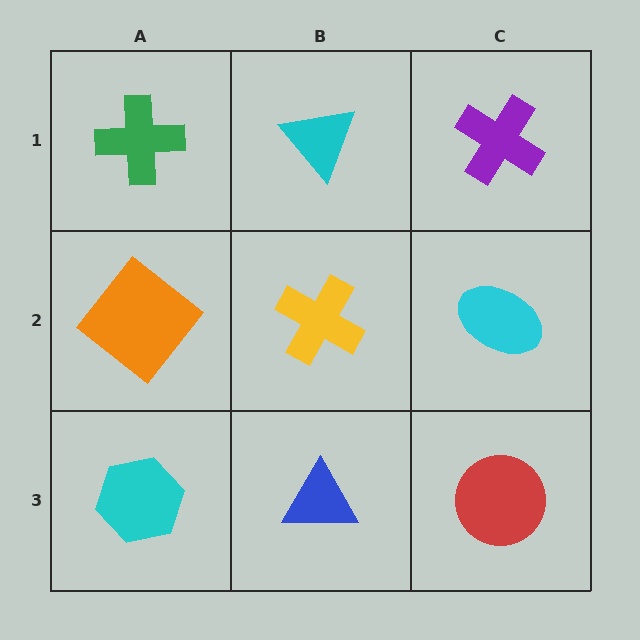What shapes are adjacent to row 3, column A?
An orange diamond (row 2, column A), a blue triangle (row 3, column B).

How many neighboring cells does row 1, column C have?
2.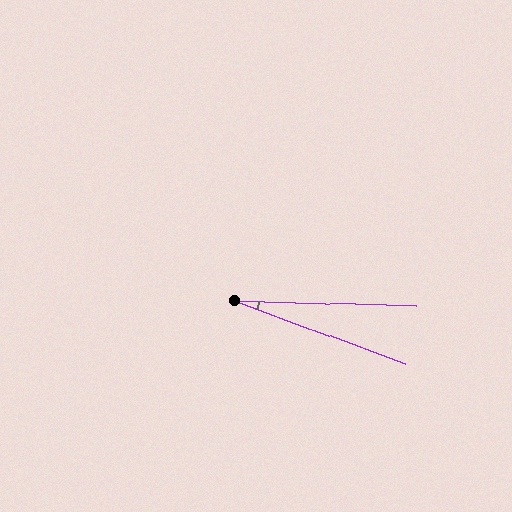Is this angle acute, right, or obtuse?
It is acute.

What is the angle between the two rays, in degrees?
Approximately 19 degrees.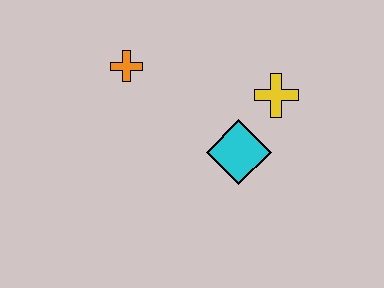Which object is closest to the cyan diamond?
The yellow cross is closest to the cyan diamond.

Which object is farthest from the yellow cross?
The orange cross is farthest from the yellow cross.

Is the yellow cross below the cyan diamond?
No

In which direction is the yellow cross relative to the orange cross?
The yellow cross is to the right of the orange cross.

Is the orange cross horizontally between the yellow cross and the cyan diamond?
No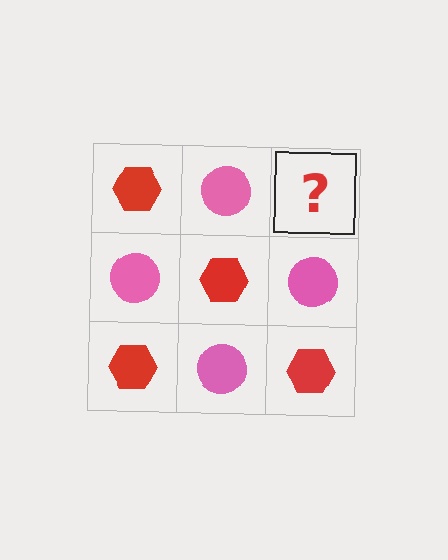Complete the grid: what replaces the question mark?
The question mark should be replaced with a red hexagon.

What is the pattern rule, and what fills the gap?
The rule is that it alternates red hexagon and pink circle in a checkerboard pattern. The gap should be filled with a red hexagon.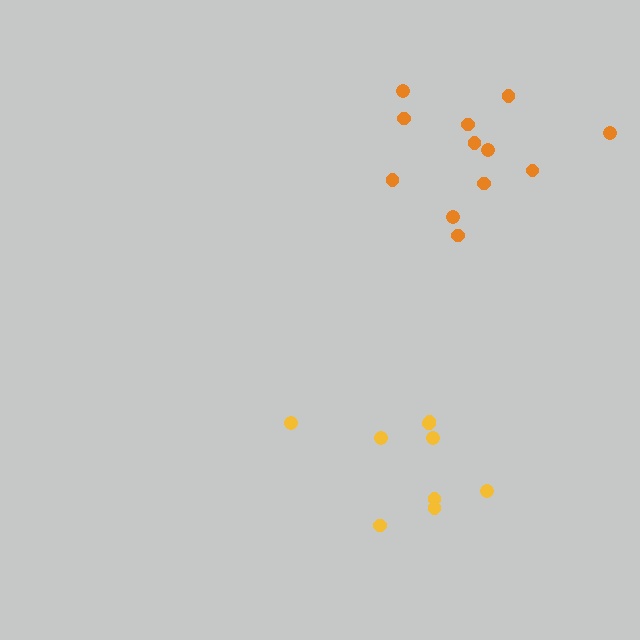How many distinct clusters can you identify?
There are 2 distinct clusters.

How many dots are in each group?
Group 1: 9 dots, Group 2: 12 dots (21 total).